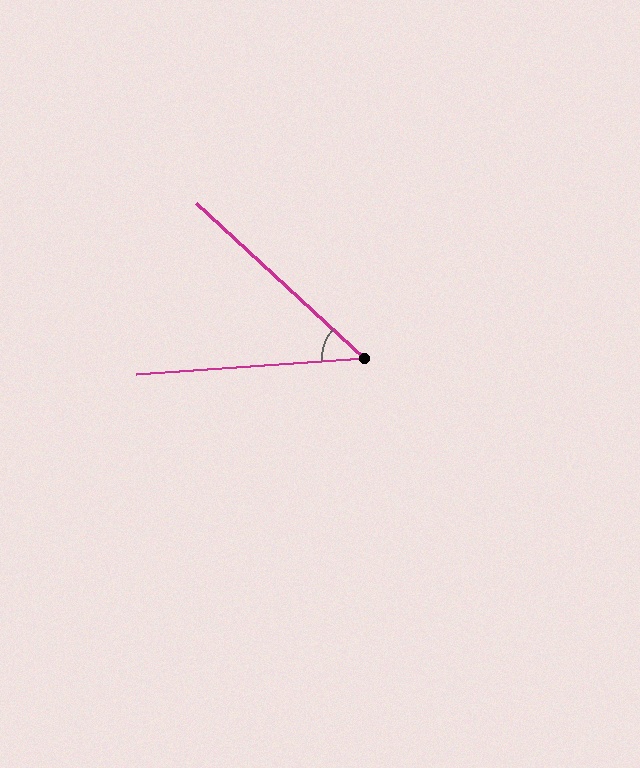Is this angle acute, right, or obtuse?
It is acute.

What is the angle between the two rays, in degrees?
Approximately 47 degrees.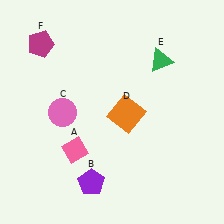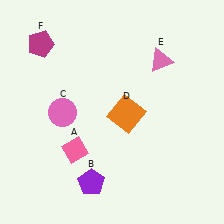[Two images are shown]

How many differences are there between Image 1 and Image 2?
There is 1 difference between the two images.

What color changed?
The triangle (E) changed from green in Image 1 to pink in Image 2.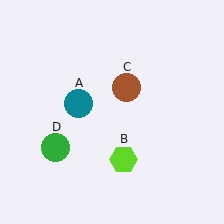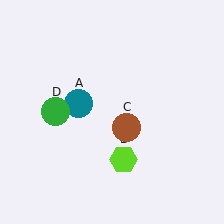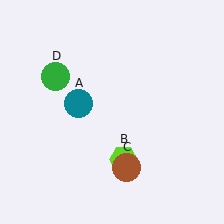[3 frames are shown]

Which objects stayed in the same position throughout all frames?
Teal circle (object A) and lime hexagon (object B) remained stationary.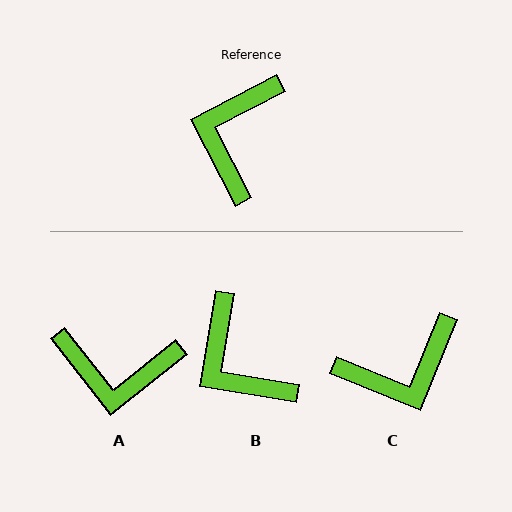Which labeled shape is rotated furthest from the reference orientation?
C, about 130 degrees away.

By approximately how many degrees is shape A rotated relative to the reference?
Approximately 101 degrees counter-clockwise.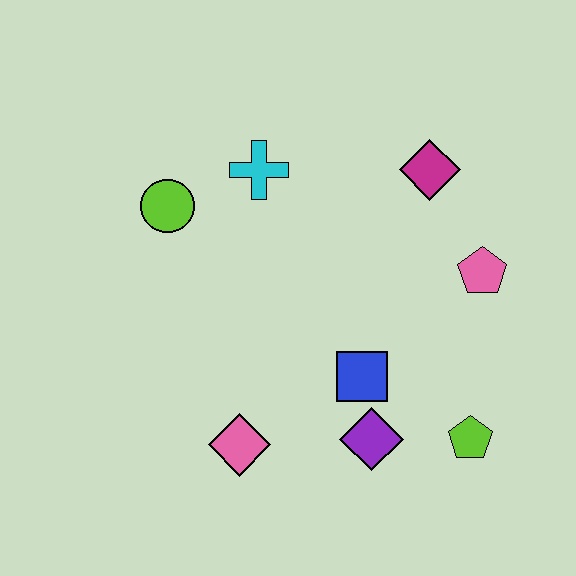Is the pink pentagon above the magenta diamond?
No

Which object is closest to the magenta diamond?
The pink pentagon is closest to the magenta diamond.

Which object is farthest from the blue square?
The lime circle is farthest from the blue square.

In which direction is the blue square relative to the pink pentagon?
The blue square is to the left of the pink pentagon.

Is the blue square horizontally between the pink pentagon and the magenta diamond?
No